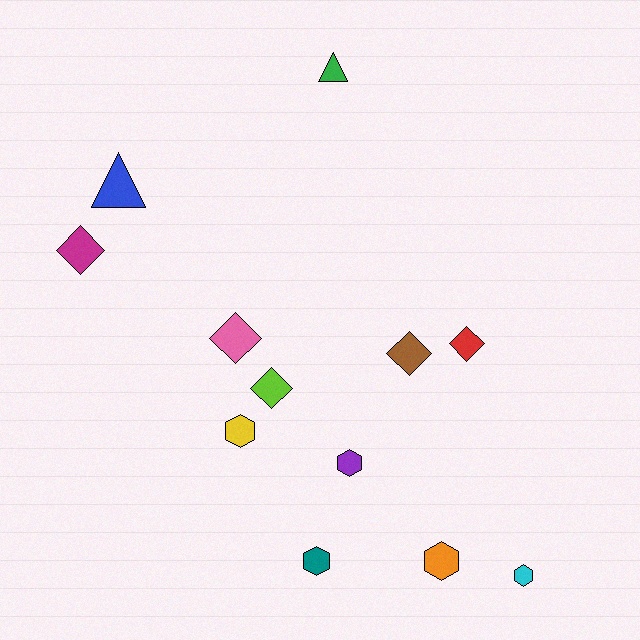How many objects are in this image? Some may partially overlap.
There are 12 objects.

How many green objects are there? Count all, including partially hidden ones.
There is 1 green object.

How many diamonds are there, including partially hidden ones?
There are 5 diamonds.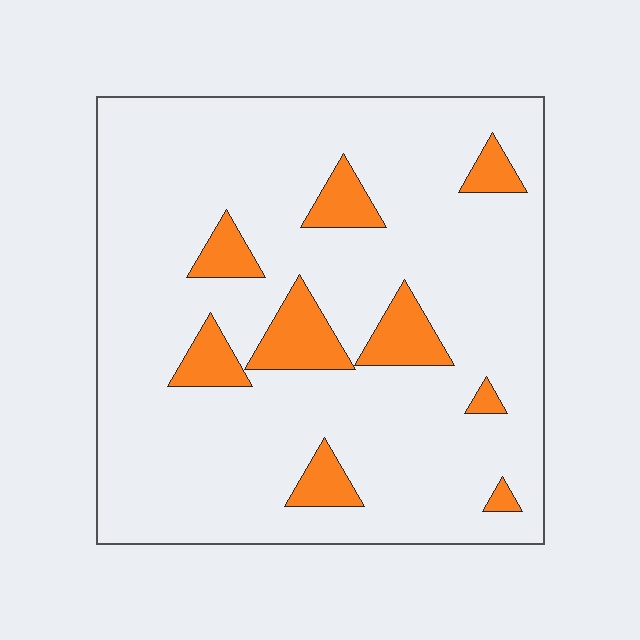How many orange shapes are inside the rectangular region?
9.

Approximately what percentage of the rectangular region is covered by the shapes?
Approximately 15%.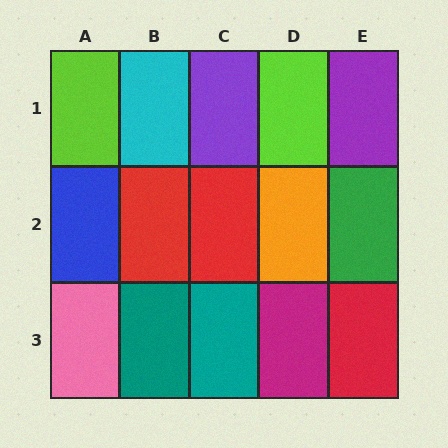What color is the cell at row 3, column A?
Pink.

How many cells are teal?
2 cells are teal.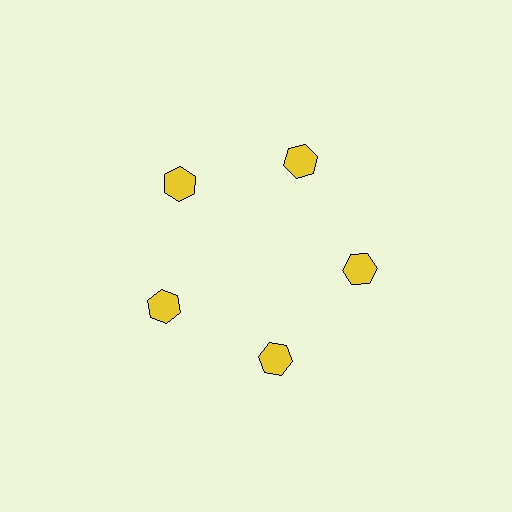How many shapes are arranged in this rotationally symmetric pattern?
There are 5 shapes, arranged in 5 groups of 1.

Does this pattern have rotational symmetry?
Yes, this pattern has 5-fold rotational symmetry. It looks the same after rotating 72 degrees around the center.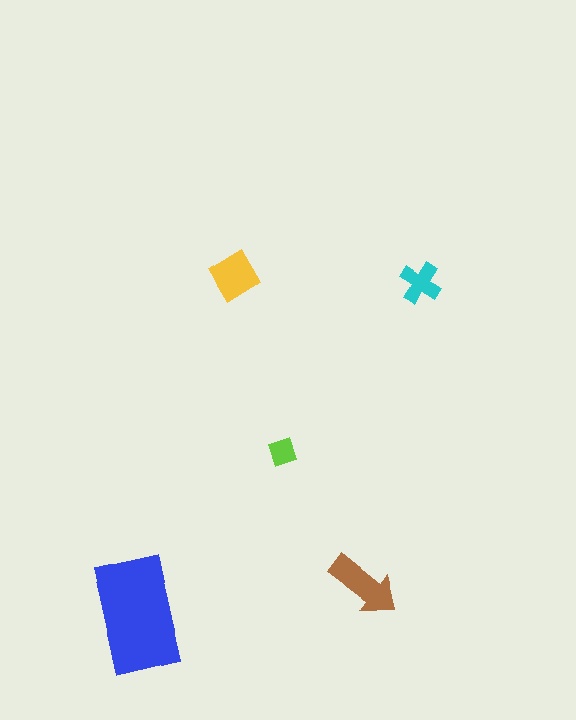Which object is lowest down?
The blue rectangle is bottommost.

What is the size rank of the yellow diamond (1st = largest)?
3rd.